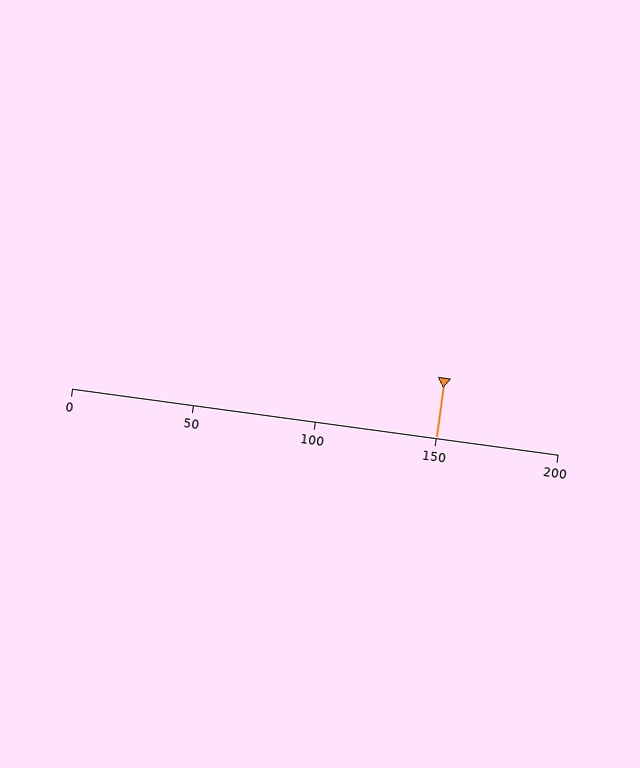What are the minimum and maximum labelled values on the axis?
The axis runs from 0 to 200.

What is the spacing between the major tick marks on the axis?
The major ticks are spaced 50 apart.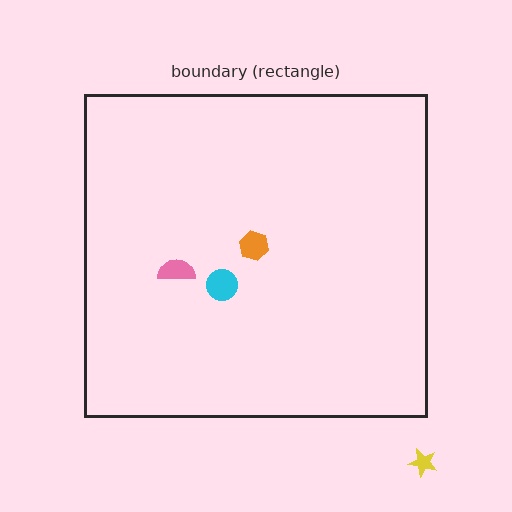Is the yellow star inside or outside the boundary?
Outside.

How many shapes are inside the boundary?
3 inside, 1 outside.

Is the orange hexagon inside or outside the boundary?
Inside.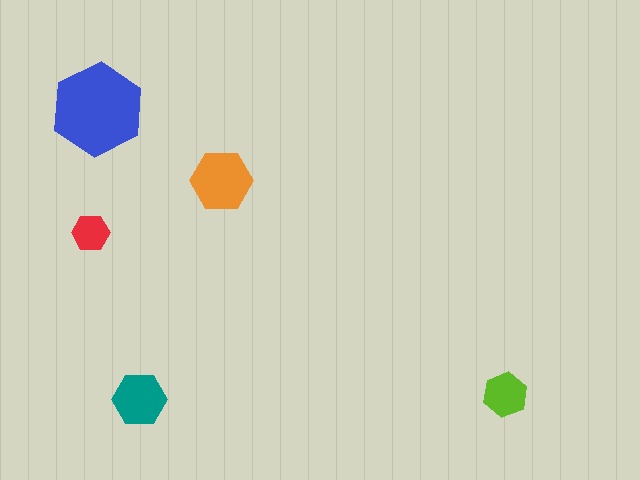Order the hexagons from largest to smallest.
the blue one, the orange one, the teal one, the lime one, the red one.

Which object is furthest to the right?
The lime hexagon is rightmost.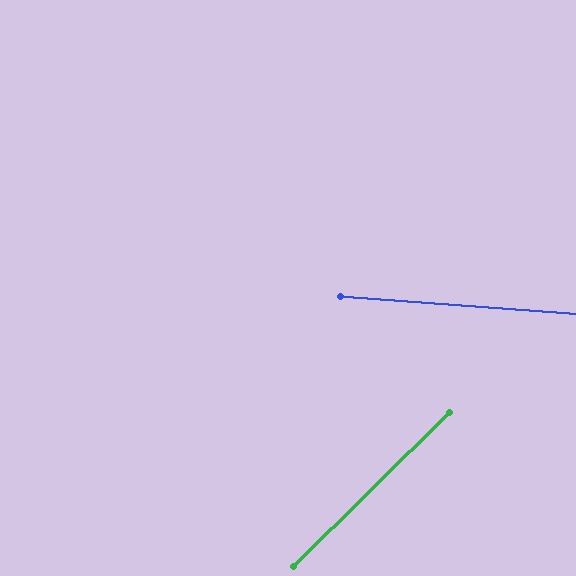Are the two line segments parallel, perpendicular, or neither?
Neither parallel nor perpendicular — they differ by about 49°.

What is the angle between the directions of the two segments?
Approximately 49 degrees.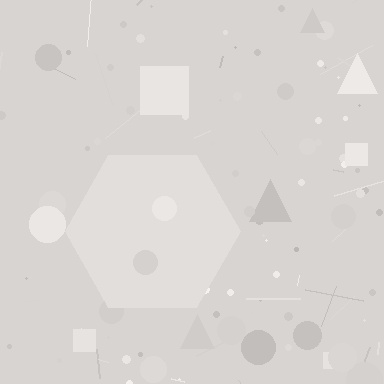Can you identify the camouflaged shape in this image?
The camouflaged shape is a hexagon.